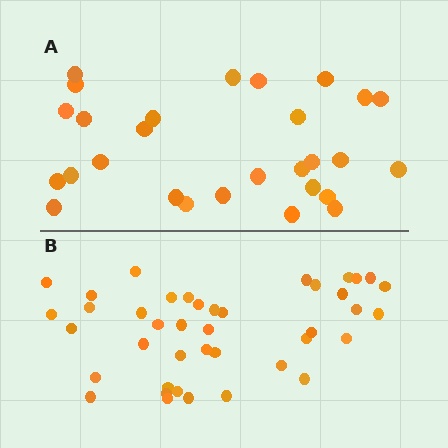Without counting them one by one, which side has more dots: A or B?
Region B (the bottom region) has more dots.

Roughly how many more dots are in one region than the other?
Region B has approximately 15 more dots than region A.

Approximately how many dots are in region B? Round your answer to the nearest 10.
About 40 dots. (The exact count is 41, which rounds to 40.)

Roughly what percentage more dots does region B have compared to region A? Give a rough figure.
About 45% more.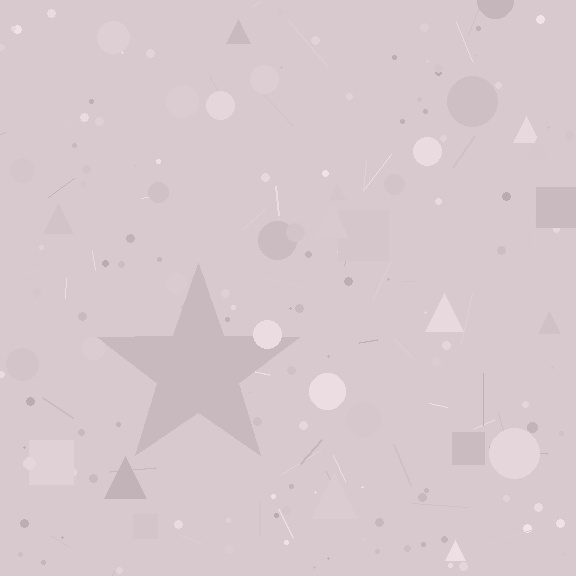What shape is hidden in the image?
A star is hidden in the image.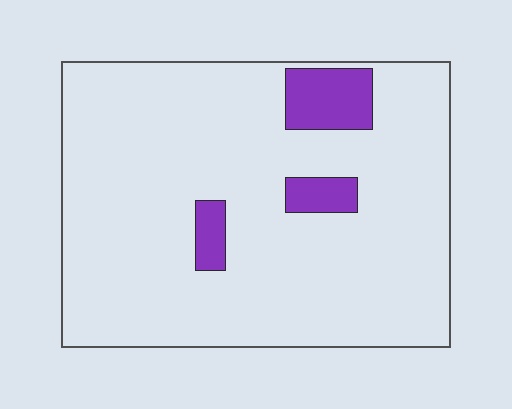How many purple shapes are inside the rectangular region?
3.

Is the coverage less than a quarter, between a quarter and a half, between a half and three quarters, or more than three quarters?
Less than a quarter.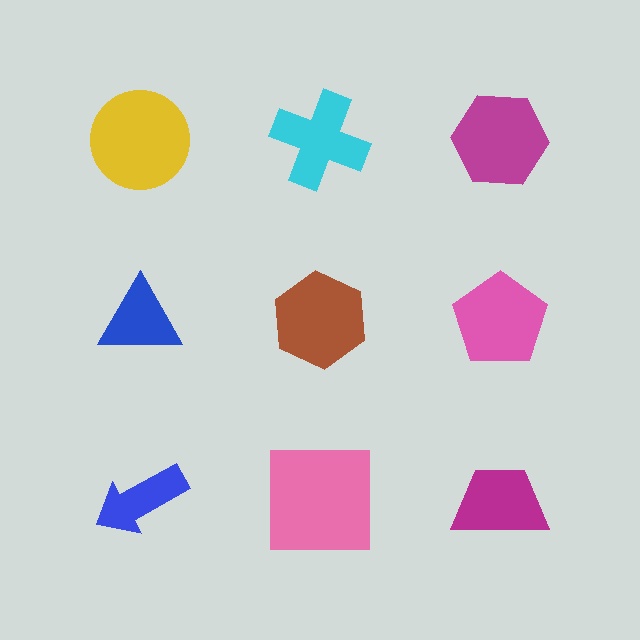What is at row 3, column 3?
A magenta trapezoid.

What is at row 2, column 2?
A brown hexagon.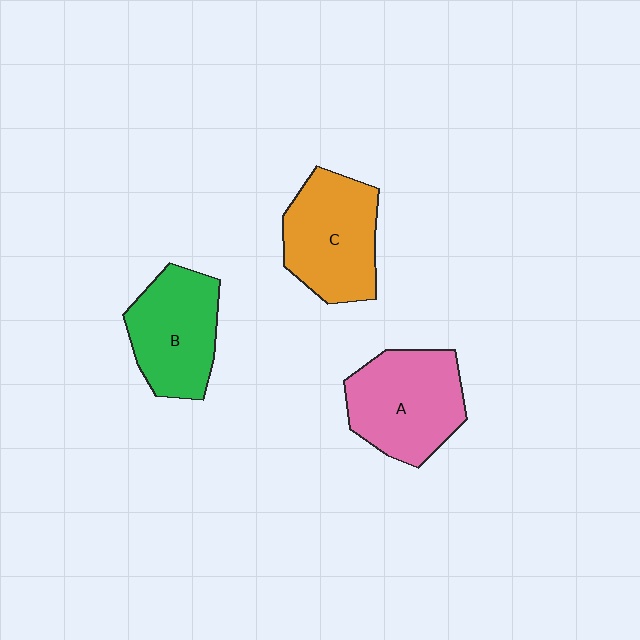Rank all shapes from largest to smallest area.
From largest to smallest: A (pink), C (orange), B (green).